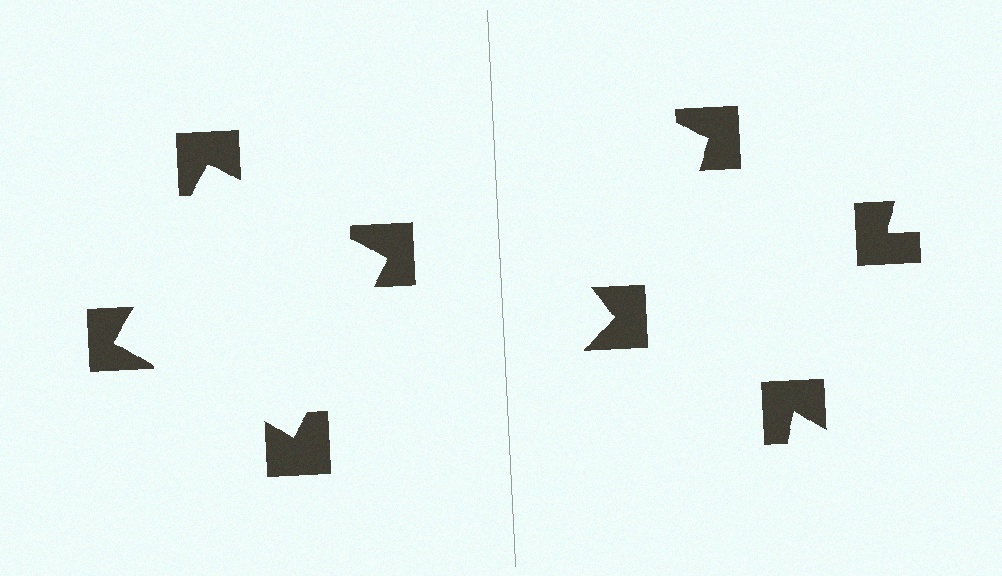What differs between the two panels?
The notched squares are positioned identically on both sides; only the wedge orientations differ. On the left they align to a square; on the right they are misaligned.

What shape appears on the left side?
An illusory square.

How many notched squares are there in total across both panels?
8 — 4 on each side.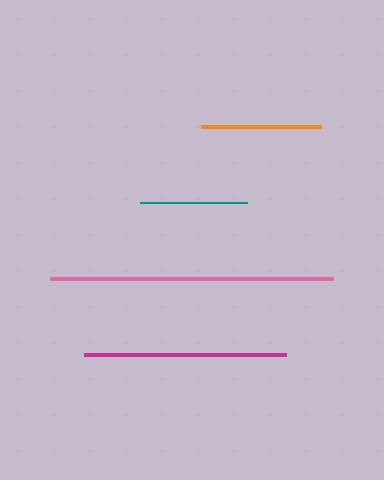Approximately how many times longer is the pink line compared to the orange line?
The pink line is approximately 2.4 times the length of the orange line.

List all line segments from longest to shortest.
From longest to shortest: pink, magenta, orange, teal.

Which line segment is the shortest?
The teal line is the shortest at approximately 107 pixels.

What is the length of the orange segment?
The orange segment is approximately 120 pixels long.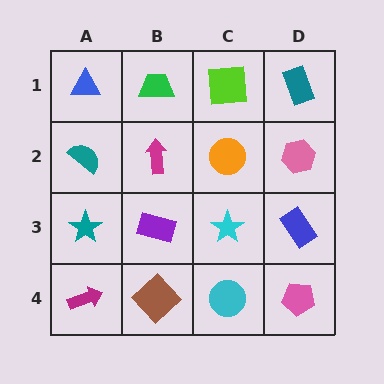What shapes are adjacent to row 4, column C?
A cyan star (row 3, column C), a brown diamond (row 4, column B), a pink pentagon (row 4, column D).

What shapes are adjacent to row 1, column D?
A pink hexagon (row 2, column D), a lime square (row 1, column C).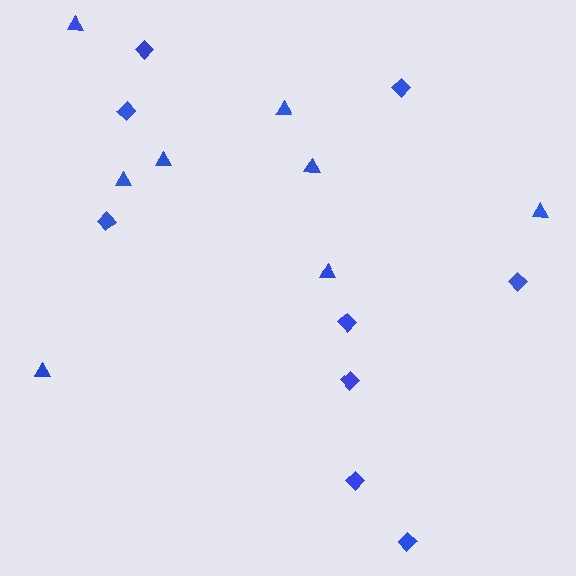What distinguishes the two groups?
There are 2 groups: one group of diamonds (9) and one group of triangles (8).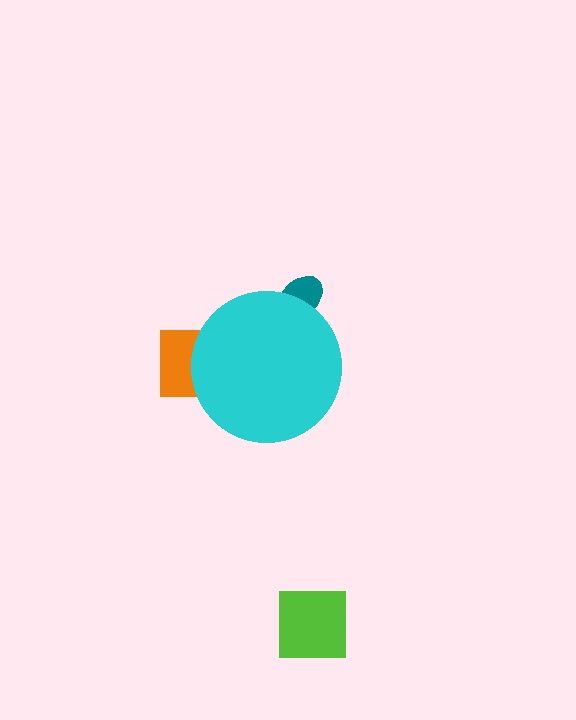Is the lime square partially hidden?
No, the lime square is fully visible.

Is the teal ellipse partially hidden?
Yes, the teal ellipse is partially hidden behind the cyan circle.